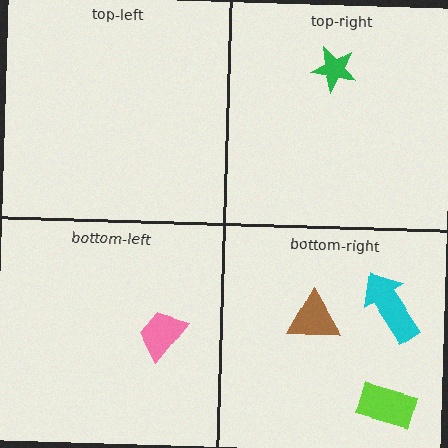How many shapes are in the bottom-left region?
1.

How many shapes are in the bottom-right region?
3.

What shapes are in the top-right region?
The green star.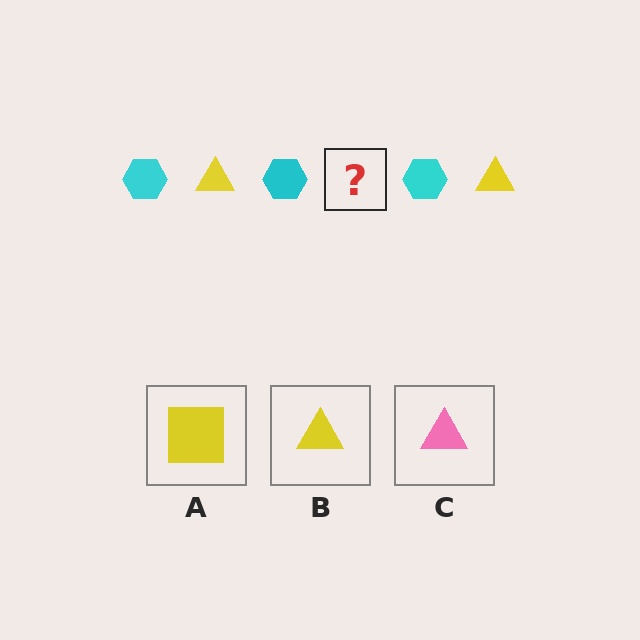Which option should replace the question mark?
Option B.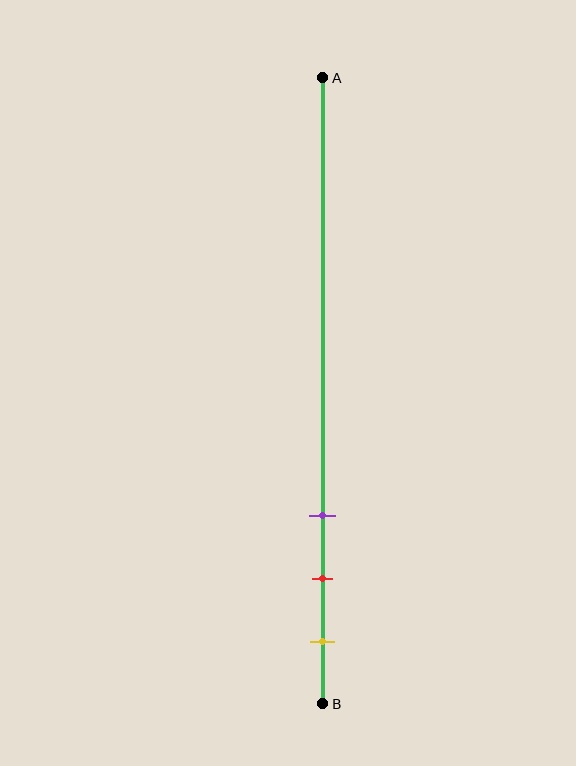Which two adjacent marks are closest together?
The red and yellow marks are the closest adjacent pair.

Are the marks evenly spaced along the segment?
Yes, the marks are approximately evenly spaced.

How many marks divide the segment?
There are 3 marks dividing the segment.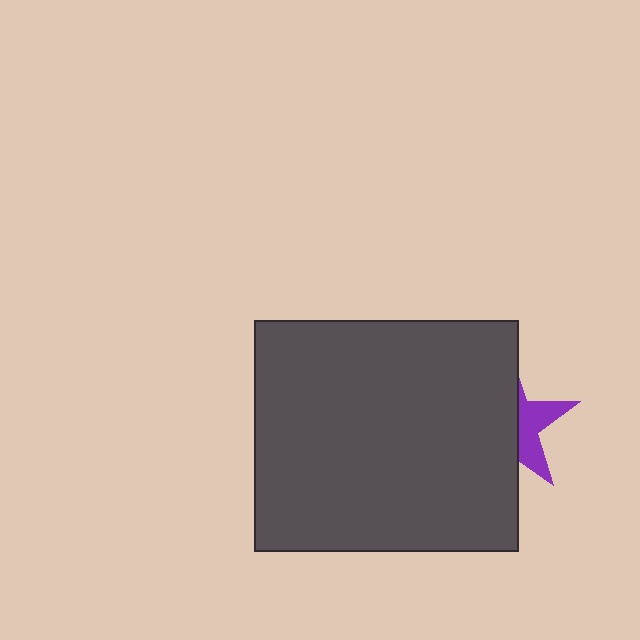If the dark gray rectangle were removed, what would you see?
You would see the complete purple star.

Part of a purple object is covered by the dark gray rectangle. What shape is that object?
It is a star.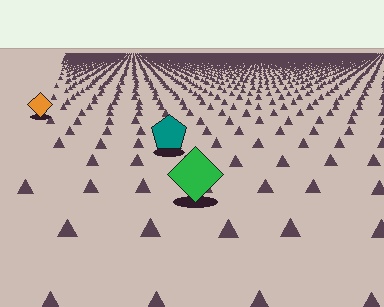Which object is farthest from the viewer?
The orange diamond is farthest from the viewer. It appears smaller and the ground texture around it is denser.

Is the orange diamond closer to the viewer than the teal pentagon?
No. The teal pentagon is closer — you can tell from the texture gradient: the ground texture is coarser near it.